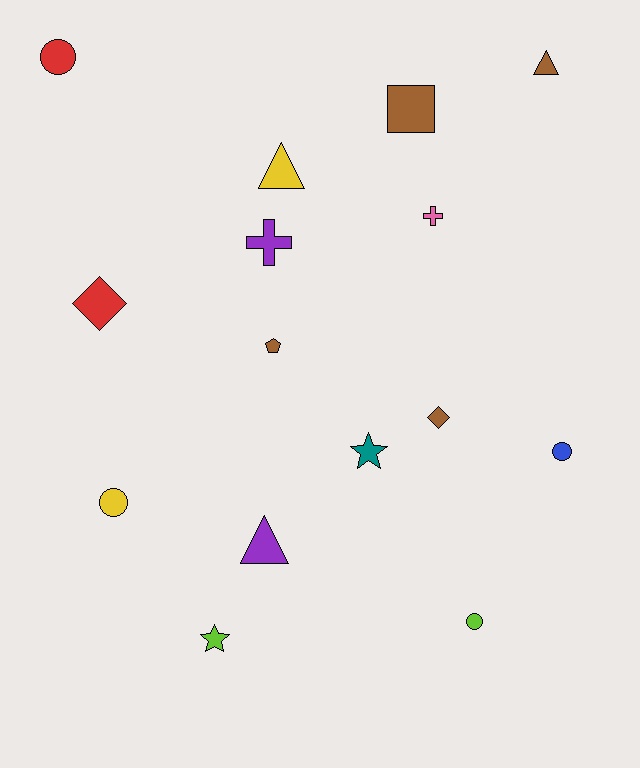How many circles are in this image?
There are 4 circles.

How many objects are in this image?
There are 15 objects.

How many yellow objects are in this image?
There are 2 yellow objects.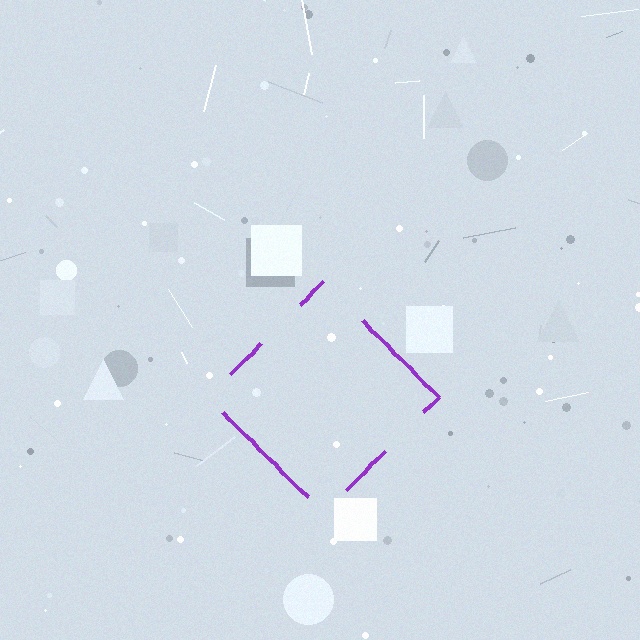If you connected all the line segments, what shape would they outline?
They would outline a diamond.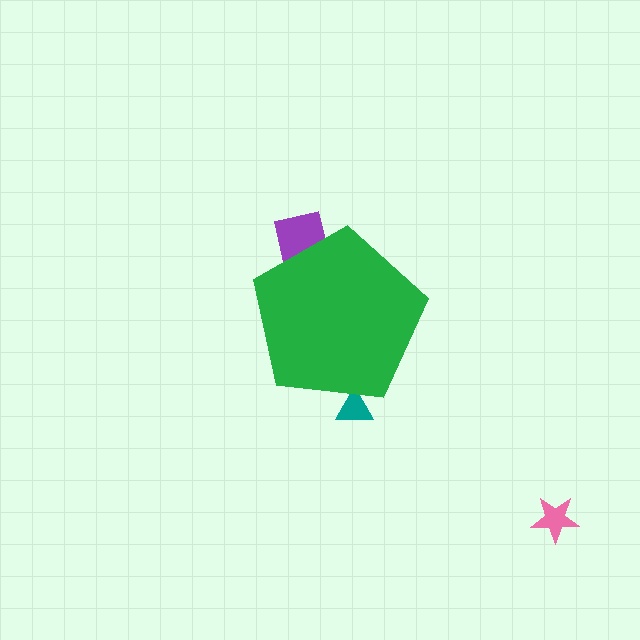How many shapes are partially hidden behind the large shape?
2 shapes are partially hidden.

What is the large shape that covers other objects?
A green pentagon.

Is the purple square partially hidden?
Yes, the purple square is partially hidden behind the green pentagon.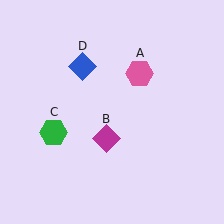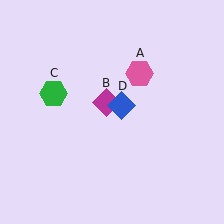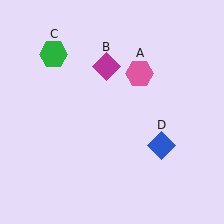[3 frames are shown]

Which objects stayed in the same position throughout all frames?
Pink hexagon (object A) remained stationary.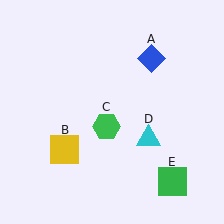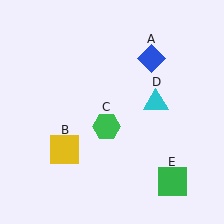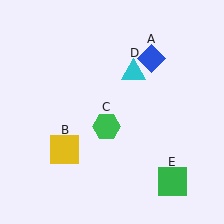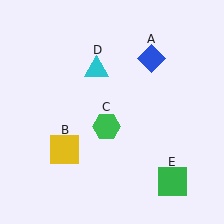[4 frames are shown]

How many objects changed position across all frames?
1 object changed position: cyan triangle (object D).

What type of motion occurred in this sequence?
The cyan triangle (object D) rotated counterclockwise around the center of the scene.